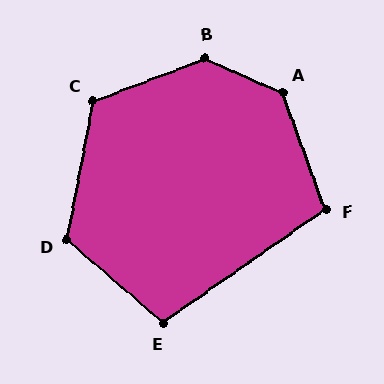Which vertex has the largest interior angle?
B, at approximately 135 degrees.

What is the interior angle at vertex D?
Approximately 120 degrees (obtuse).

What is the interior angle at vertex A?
Approximately 134 degrees (obtuse).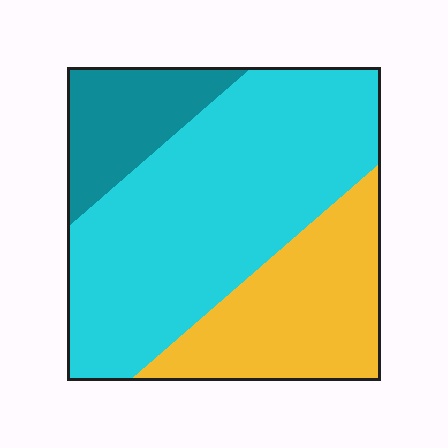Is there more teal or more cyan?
Cyan.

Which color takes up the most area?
Cyan, at roughly 55%.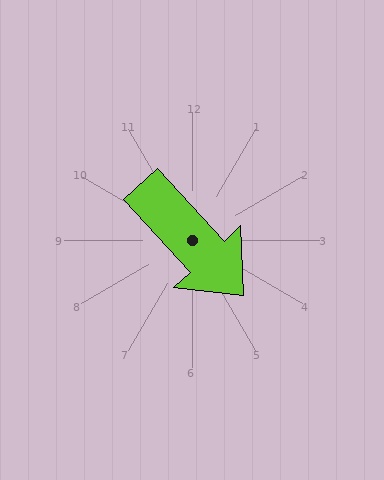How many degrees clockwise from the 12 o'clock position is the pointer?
Approximately 137 degrees.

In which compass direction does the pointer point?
Southeast.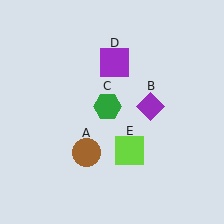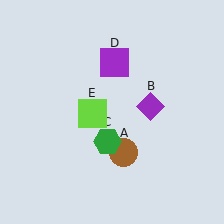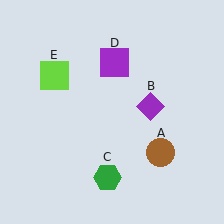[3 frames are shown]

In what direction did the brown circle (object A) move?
The brown circle (object A) moved right.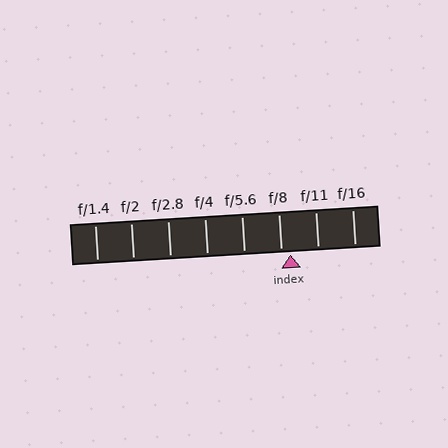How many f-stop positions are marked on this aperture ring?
There are 8 f-stop positions marked.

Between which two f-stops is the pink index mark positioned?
The index mark is between f/8 and f/11.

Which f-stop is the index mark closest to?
The index mark is closest to f/8.